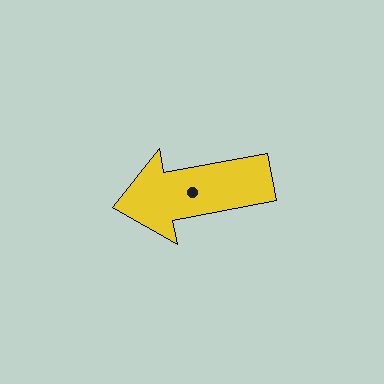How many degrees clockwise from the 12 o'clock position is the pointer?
Approximately 259 degrees.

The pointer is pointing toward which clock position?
Roughly 9 o'clock.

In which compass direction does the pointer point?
West.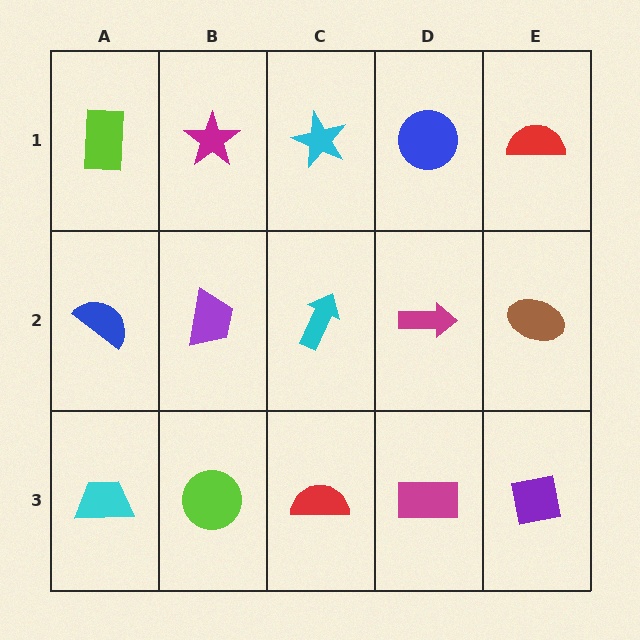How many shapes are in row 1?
5 shapes.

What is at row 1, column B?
A magenta star.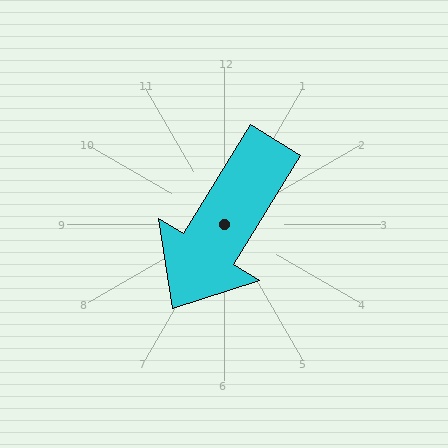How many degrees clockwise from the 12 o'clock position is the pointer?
Approximately 212 degrees.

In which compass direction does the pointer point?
Southwest.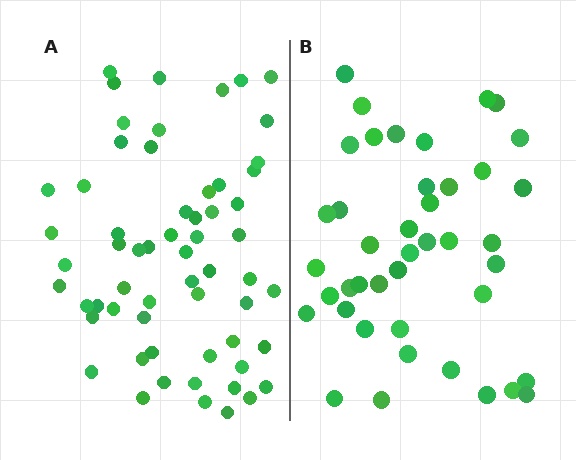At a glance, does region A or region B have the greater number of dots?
Region A (the left region) has more dots.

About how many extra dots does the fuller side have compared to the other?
Region A has approximately 20 more dots than region B.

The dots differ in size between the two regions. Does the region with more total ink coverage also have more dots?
No. Region B has more total ink coverage because its dots are larger, but region A actually contains more individual dots. Total area can be misleading — the number of items is what matters here.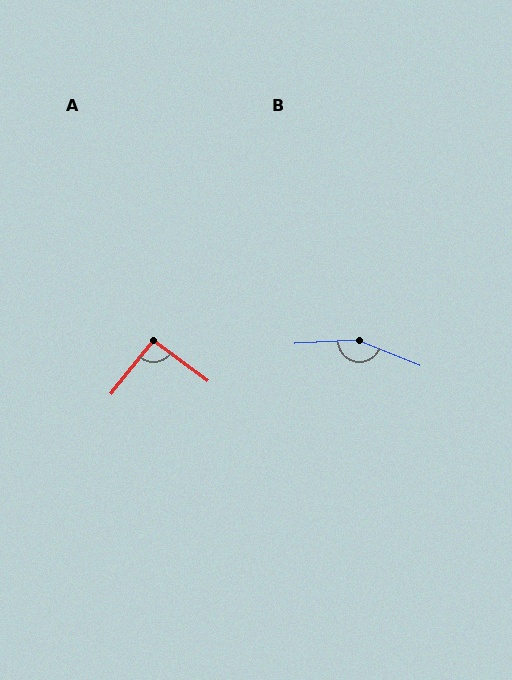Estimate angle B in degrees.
Approximately 154 degrees.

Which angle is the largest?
B, at approximately 154 degrees.